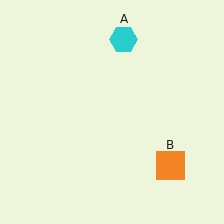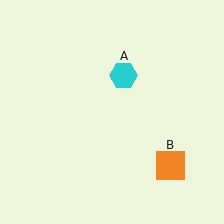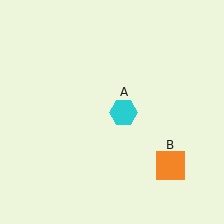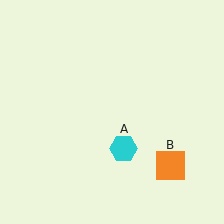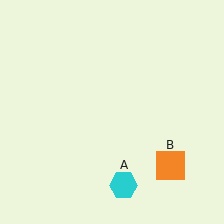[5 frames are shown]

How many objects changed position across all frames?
1 object changed position: cyan hexagon (object A).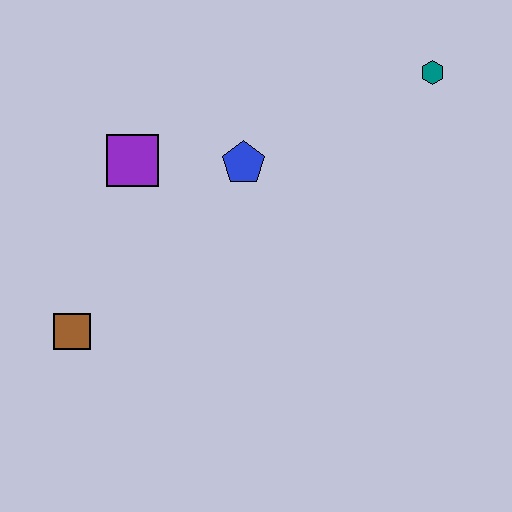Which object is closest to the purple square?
The blue pentagon is closest to the purple square.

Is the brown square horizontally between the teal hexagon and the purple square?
No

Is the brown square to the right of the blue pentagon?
No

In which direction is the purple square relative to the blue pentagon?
The purple square is to the left of the blue pentagon.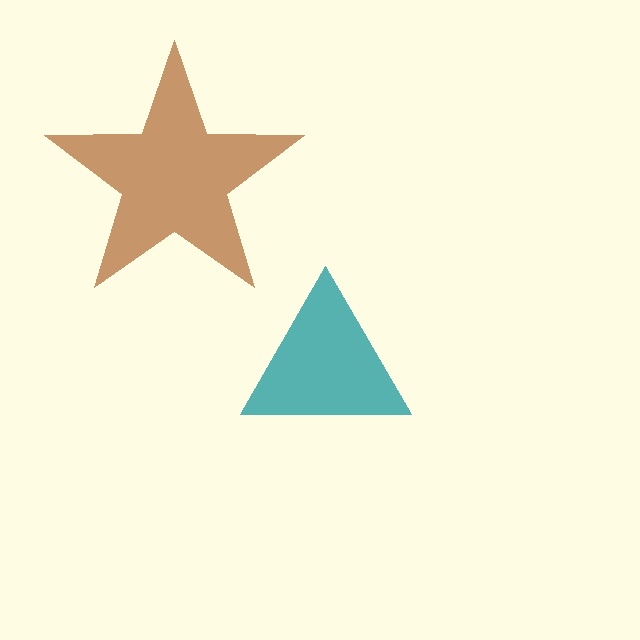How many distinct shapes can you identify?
There are 2 distinct shapes: a teal triangle, a brown star.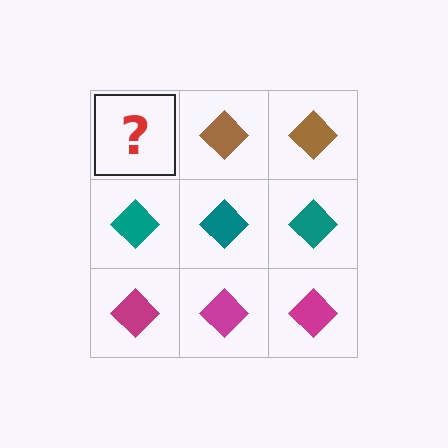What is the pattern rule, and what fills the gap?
The rule is that each row has a consistent color. The gap should be filled with a brown diamond.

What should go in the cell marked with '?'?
The missing cell should contain a brown diamond.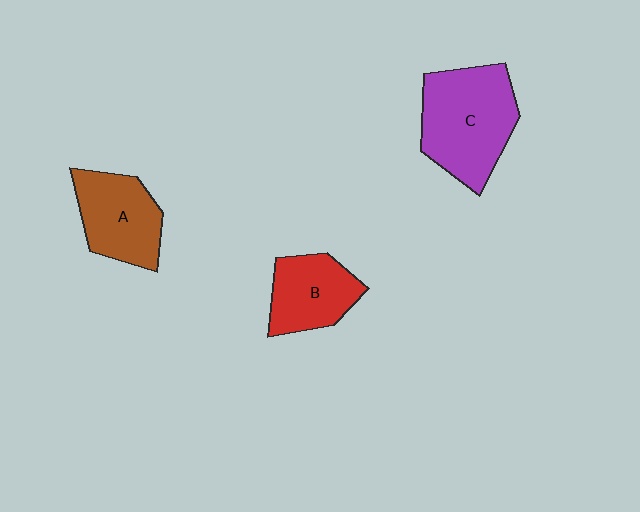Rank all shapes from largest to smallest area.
From largest to smallest: C (purple), A (brown), B (red).